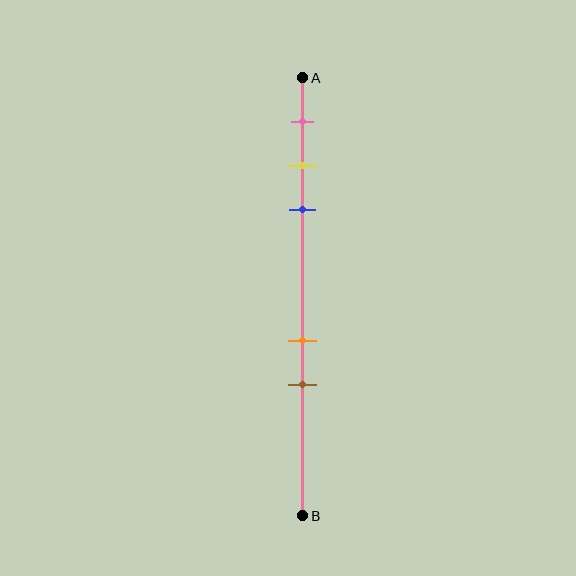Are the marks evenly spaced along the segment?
No, the marks are not evenly spaced.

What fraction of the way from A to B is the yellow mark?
The yellow mark is approximately 20% (0.2) of the way from A to B.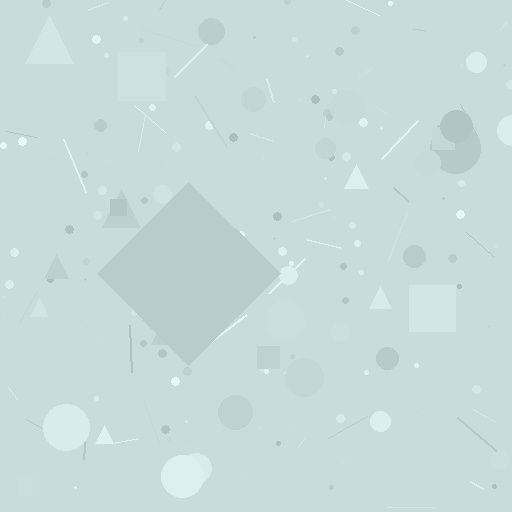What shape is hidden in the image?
A diamond is hidden in the image.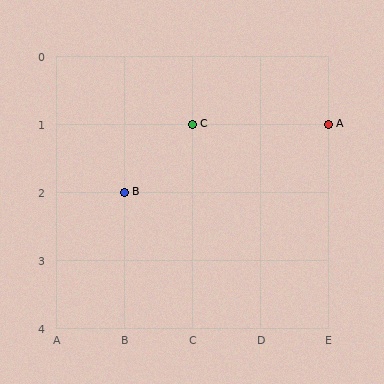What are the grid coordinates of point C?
Point C is at grid coordinates (C, 1).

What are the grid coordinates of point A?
Point A is at grid coordinates (E, 1).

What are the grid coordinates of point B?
Point B is at grid coordinates (B, 2).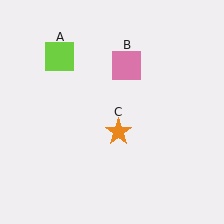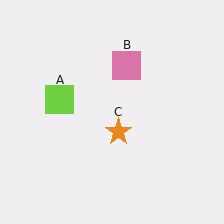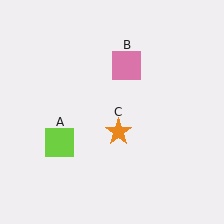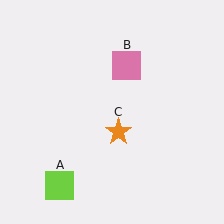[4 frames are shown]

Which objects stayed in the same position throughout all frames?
Pink square (object B) and orange star (object C) remained stationary.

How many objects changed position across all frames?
1 object changed position: lime square (object A).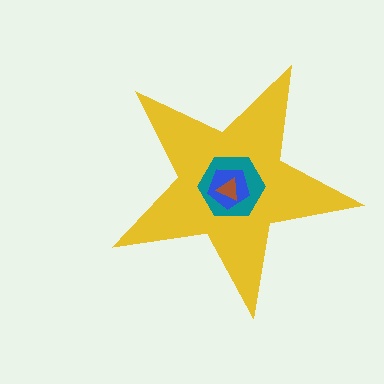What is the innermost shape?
The brown triangle.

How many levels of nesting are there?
4.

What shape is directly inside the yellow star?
The teal hexagon.